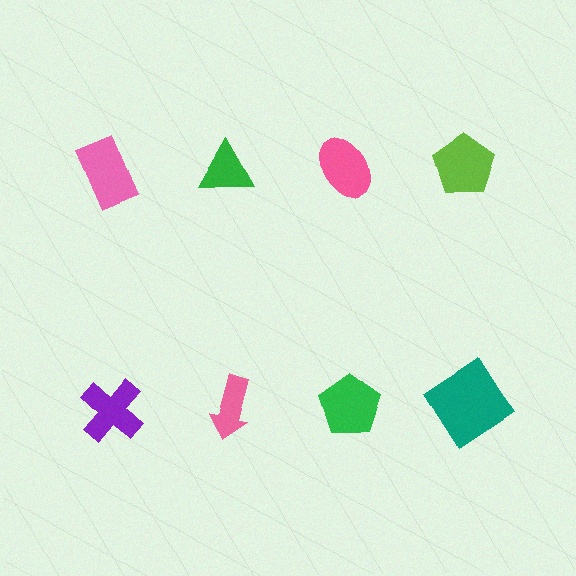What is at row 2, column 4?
A teal diamond.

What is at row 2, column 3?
A green pentagon.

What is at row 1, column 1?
A pink rectangle.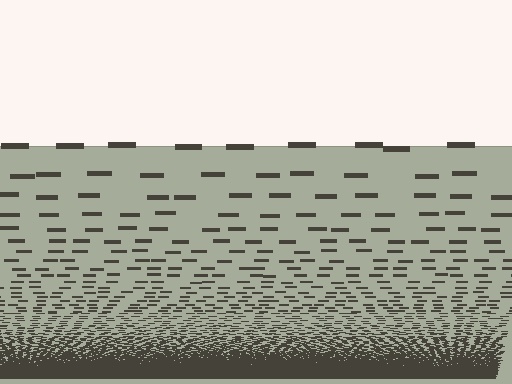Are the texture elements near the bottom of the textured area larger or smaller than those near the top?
Smaller. The gradient is inverted — elements near the bottom are smaller and denser.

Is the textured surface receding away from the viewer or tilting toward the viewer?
The surface appears to tilt toward the viewer. Texture elements get larger and sparser toward the top.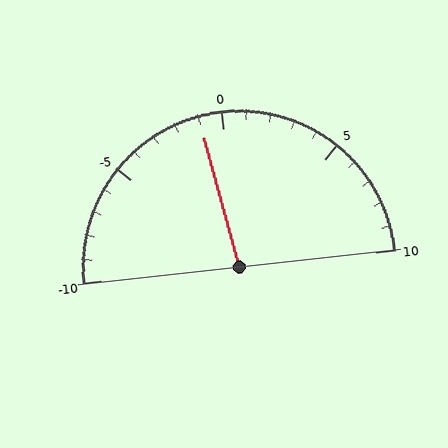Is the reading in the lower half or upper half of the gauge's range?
The reading is in the lower half of the range (-10 to 10).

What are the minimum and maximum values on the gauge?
The gauge ranges from -10 to 10.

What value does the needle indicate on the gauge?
The needle indicates approximately -1.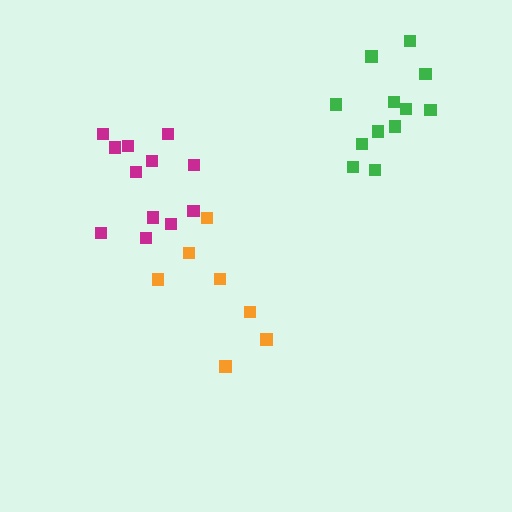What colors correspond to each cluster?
The clusters are colored: orange, magenta, green.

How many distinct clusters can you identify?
There are 3 distinct clusters.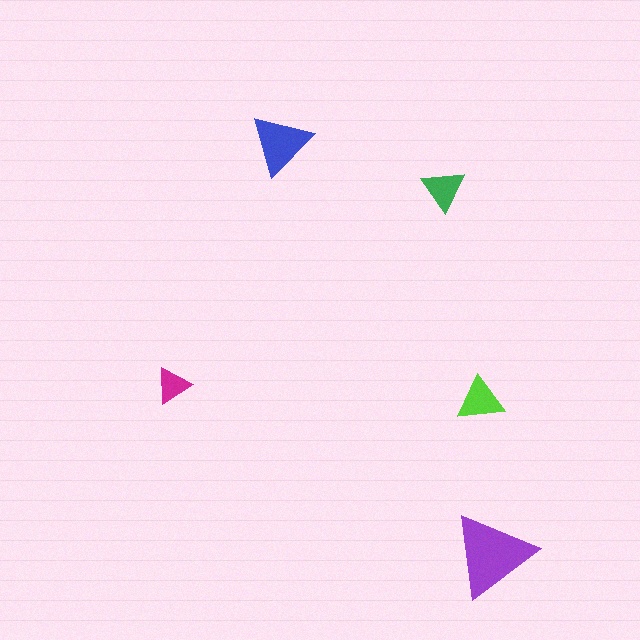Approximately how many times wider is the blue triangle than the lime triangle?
About 1.5 times wider.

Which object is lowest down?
The purple triangle is bottommost.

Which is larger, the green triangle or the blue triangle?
The blue one.